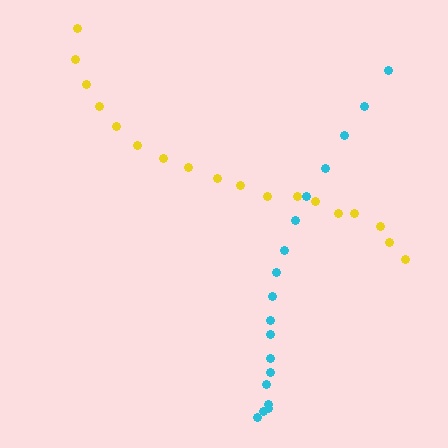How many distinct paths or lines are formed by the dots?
There are 2 distinct paths.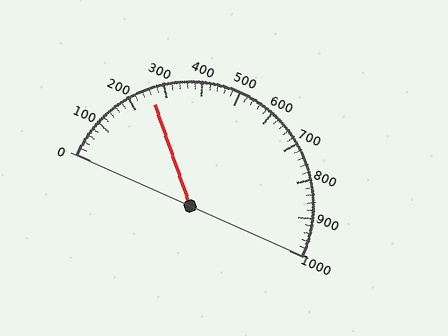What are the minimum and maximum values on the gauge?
The gauge ranges from 0 to 1000.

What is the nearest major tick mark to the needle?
The nearest major tick mark is 300.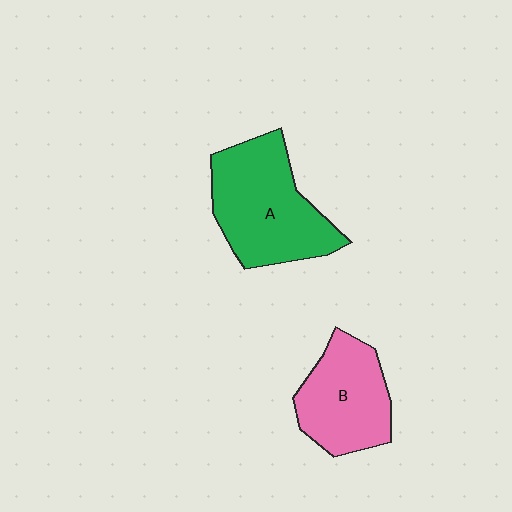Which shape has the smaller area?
Shape B (pink).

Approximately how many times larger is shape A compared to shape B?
Approximately 1.3 times.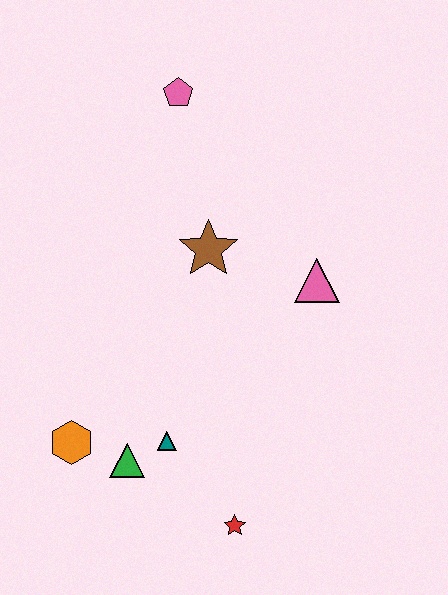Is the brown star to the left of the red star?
Yes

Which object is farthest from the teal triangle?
The pink pentagon is farthest from the teal triangle.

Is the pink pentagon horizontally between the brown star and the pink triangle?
No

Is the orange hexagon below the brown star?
Yes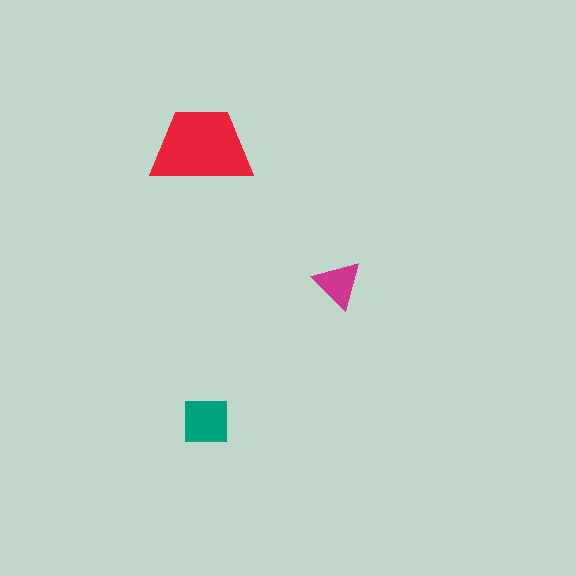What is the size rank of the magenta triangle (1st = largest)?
3rd.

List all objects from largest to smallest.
The red trapezoid, the teal square, the magenta triangle.